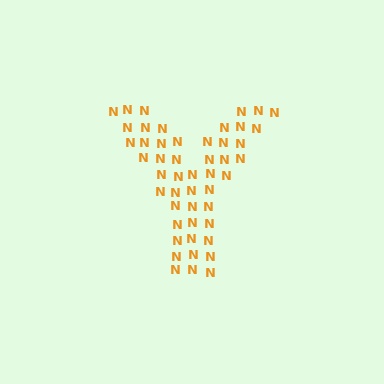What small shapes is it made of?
It is made of small letter N's.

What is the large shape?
The large shape is the letter Y.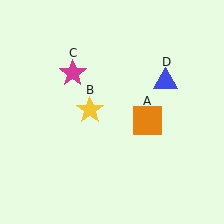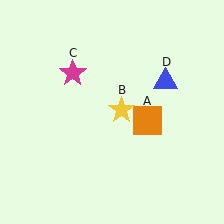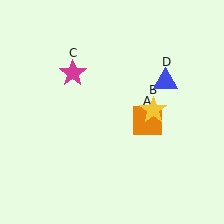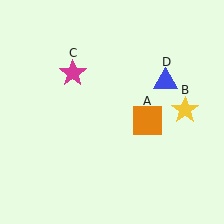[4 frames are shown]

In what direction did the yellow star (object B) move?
The yellow star (object B) moved right.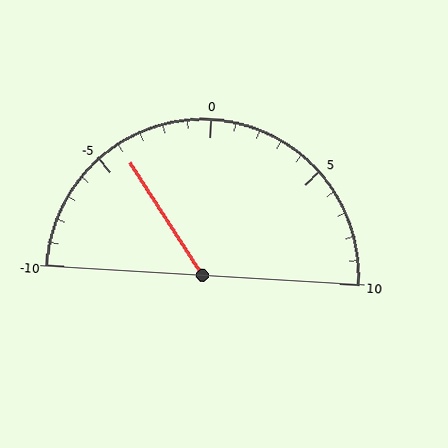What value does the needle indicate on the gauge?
The needle indicates approximately -4.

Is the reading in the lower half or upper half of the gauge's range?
The reading is in the lower half of the range (-10 to 10).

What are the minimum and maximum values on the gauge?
The gauge ranges from -10 to 10.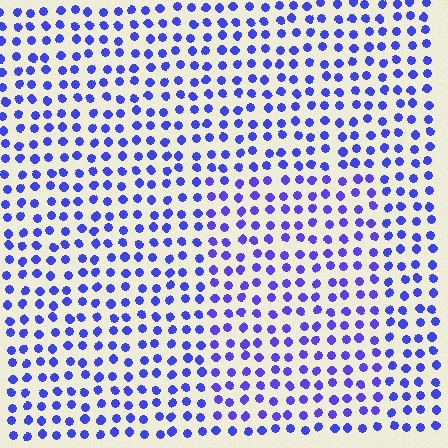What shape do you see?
I see a rectangle.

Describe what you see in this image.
The image is filled with small blue elements in a uniform arrangement. A rectangle-shaped region is visible where the elements are tinted to a slightly different hue, forming a subtle color boundary.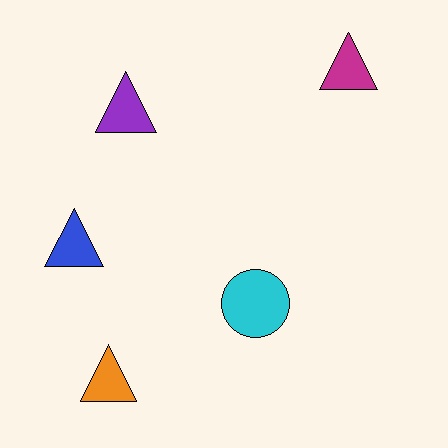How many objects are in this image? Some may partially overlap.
There are 5 objects.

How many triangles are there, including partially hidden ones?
There are 4 triangles.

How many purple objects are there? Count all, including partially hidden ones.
There is 1 purple object.